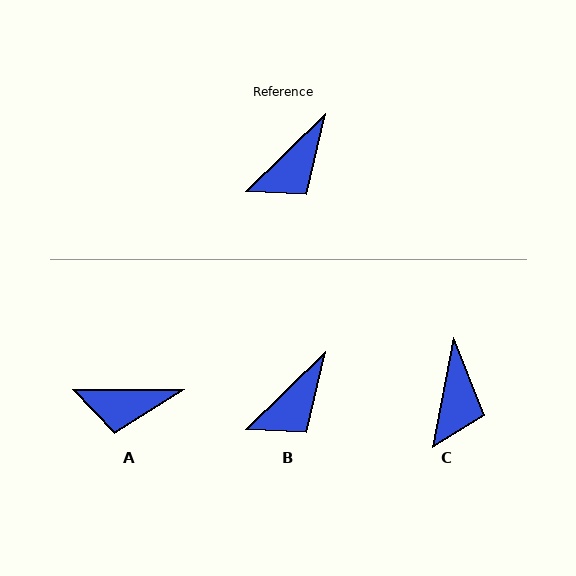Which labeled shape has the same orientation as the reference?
B.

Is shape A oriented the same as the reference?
No, it is off by about 44 degrees.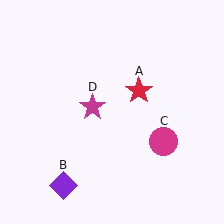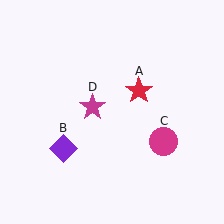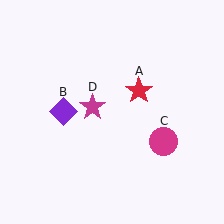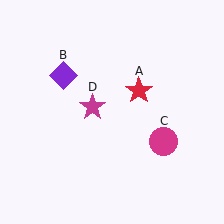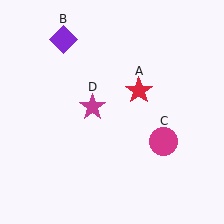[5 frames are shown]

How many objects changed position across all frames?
1 object changed position: purple diamond (object B).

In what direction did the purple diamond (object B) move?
The purple diamond (object B) moved up.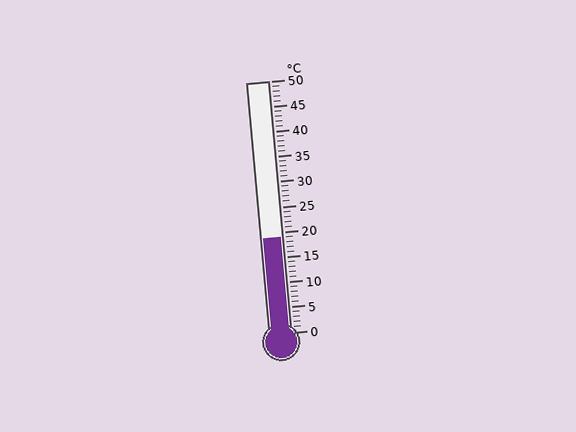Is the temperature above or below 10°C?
The temperature is above 10°C.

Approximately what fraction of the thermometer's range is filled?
The thermometer is filled to approximately 40% of its range.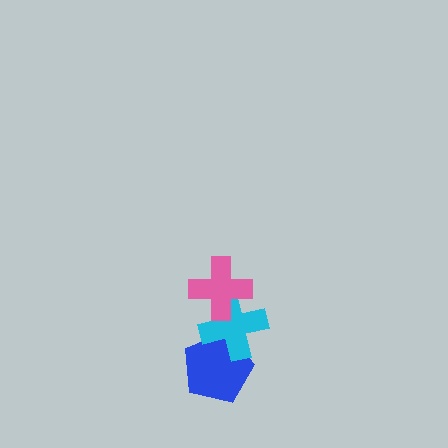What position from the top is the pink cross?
The pink cross is 1st from the top.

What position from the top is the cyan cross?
The cyan cross is 2nd from the top.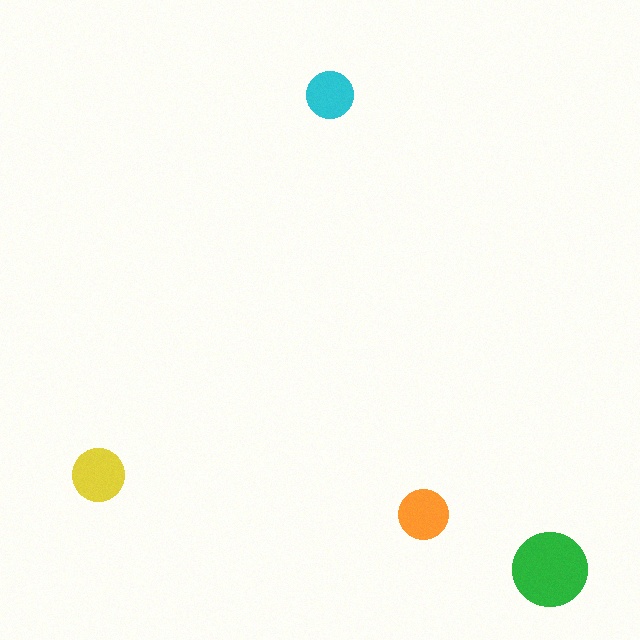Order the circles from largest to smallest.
the green one, the yellow one, the orange one, the cyan one.